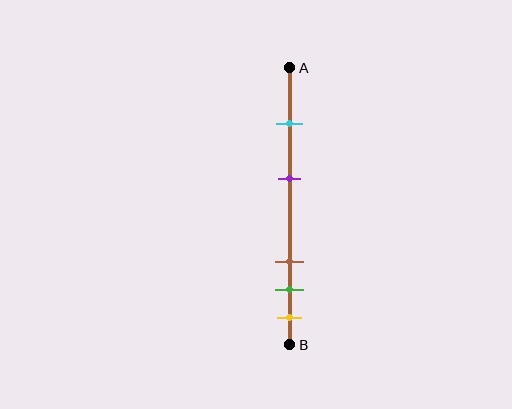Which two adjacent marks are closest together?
The green and yellow marks are the closest adjacent pair.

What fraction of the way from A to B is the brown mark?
The brown mark is approximately 70% (0.7) of the way from A to B.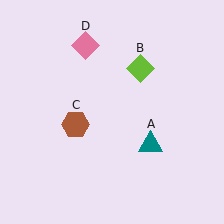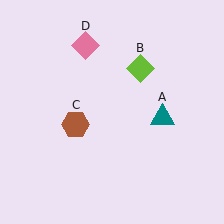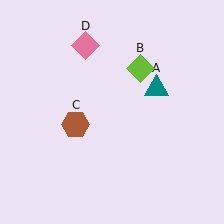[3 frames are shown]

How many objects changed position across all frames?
1 object changed position: teal triangle (object A).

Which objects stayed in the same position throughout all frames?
Lime diamond (object B) and brown hexagon (object C) and pink diamond (object D) remained stationary.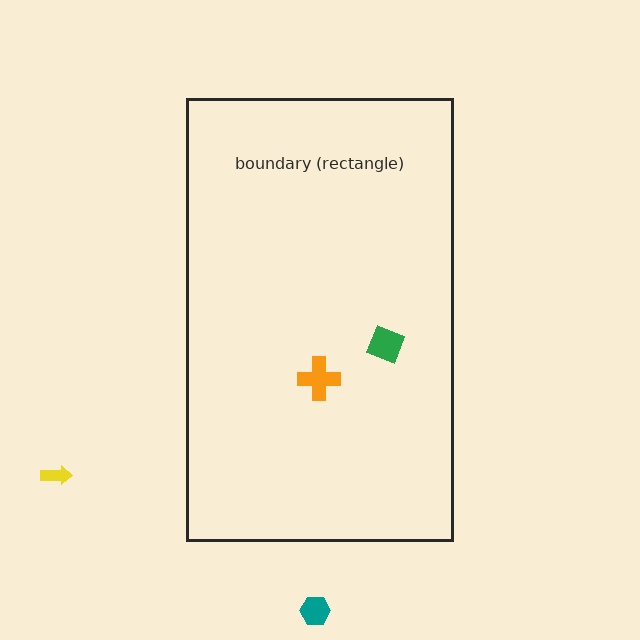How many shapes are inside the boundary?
2 inside, 2 outside.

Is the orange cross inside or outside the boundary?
Inside.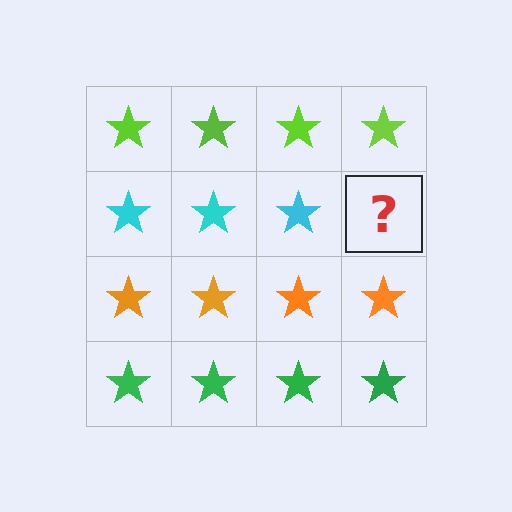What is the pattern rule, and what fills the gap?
The rule is that each row has a consistent color. The gap should be filled with a cyan star.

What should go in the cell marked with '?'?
The missing cell should contain a cyan star.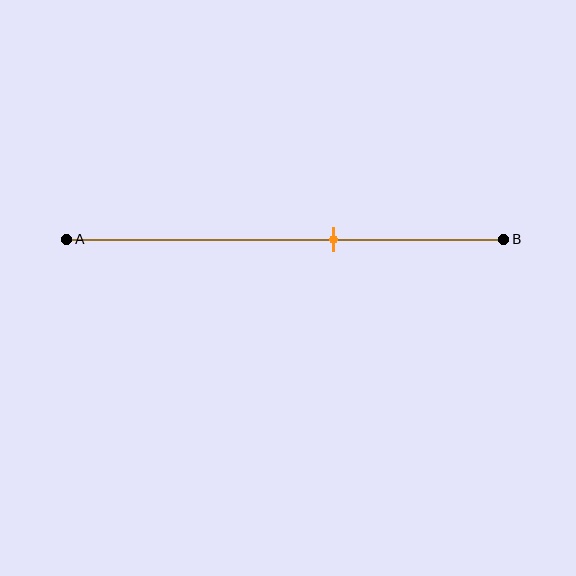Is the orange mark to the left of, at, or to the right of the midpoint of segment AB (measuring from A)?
The orange mark is to the right of the midpoint of segment AB.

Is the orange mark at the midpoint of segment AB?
No, the mark is at about 60% from A, not at the 50% midpoint.